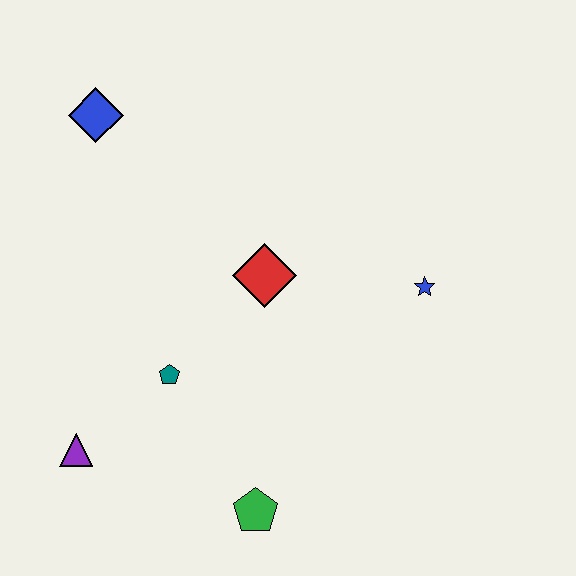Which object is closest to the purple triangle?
The teal pentagon is closest to the purple triangle.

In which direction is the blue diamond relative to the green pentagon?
The blue diamond is above the green pentagon.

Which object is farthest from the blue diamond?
The green pentagon is farthest from the blue diamond.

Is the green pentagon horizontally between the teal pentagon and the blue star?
Yes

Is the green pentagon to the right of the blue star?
No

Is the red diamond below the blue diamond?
Yes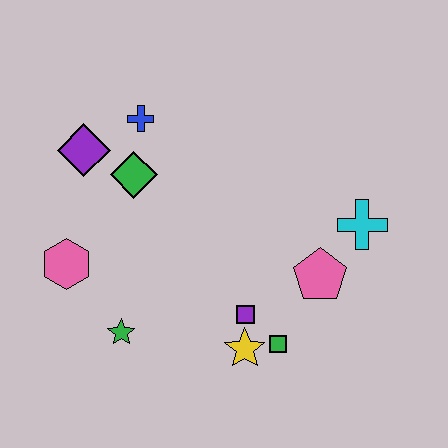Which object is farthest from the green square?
The purple diamond is farthest from the green square.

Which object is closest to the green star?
The pink hexagon is closest to the green star.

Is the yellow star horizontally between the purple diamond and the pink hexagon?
No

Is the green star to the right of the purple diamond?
Yes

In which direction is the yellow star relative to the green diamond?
The yellow star is below the green diamond.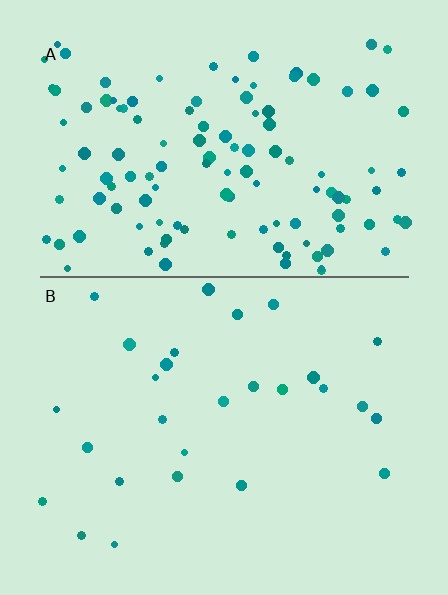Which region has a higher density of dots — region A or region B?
A (the top).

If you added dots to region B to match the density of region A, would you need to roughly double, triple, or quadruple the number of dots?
Approximately quadruple.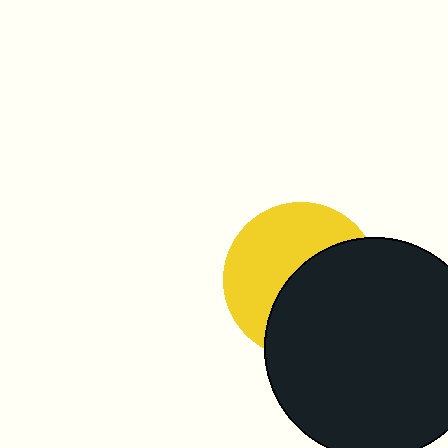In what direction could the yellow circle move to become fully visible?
The yellow circle could move toward the upper-left. That would shift it out from behind the black circle entirely.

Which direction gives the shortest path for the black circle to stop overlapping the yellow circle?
Moving toward the lower-right gives the shortest separation.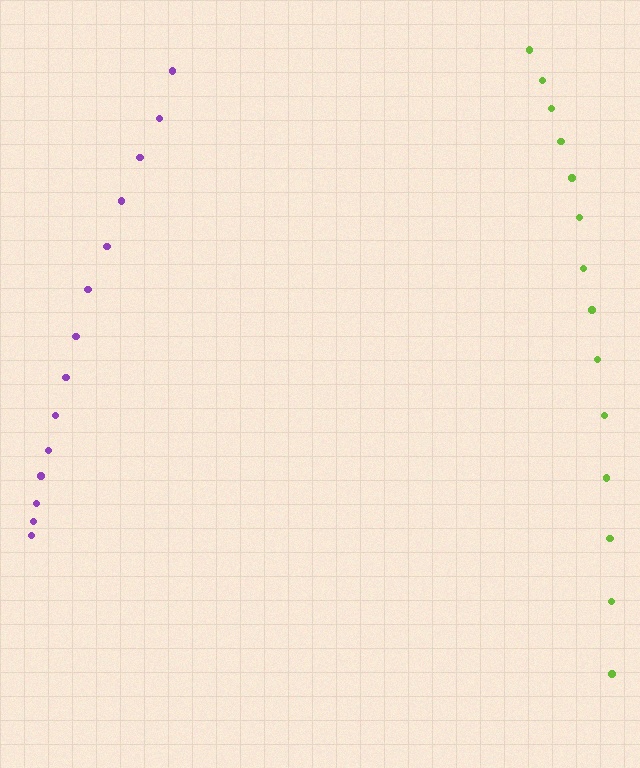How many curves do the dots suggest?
There are 2 distinct paths.